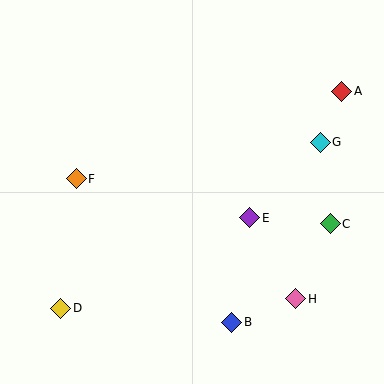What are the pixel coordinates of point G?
Point G is at (320, 142).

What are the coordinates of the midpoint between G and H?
The midpoint between G and H is at (308, 220).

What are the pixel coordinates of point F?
Point F is at (76, 179).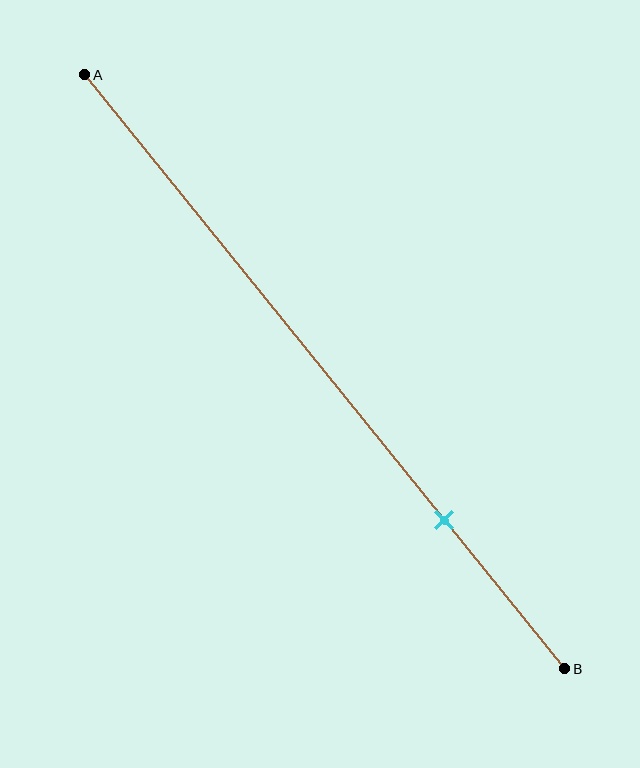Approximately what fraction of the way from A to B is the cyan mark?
The cyan mark is approximately 75% of the way from A to B.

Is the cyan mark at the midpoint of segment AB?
No, the mark is at about 75% from A, not at the 50% midpoint.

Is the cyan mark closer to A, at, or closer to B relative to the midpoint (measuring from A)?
The cyan mark is closer to point B than the midpoint of segment AB.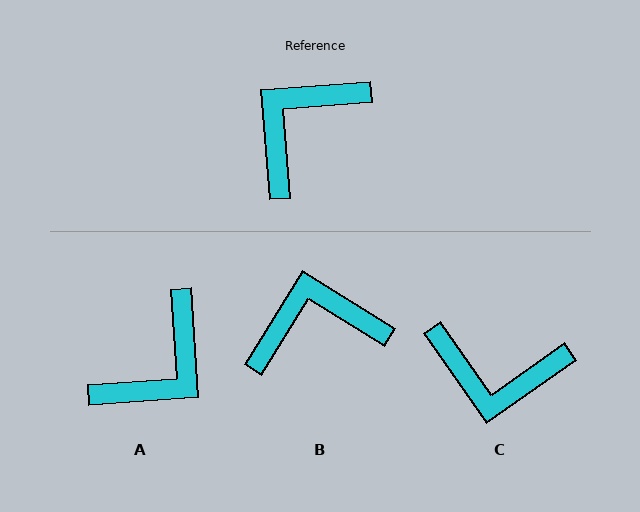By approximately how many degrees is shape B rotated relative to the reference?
Approximately 36 degrees clockwise.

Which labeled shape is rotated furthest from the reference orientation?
A, about 179 degrees away.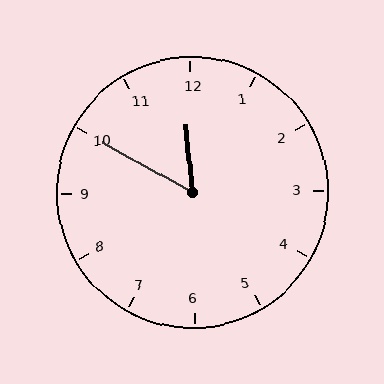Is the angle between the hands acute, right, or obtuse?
It is acute.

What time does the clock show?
11:50.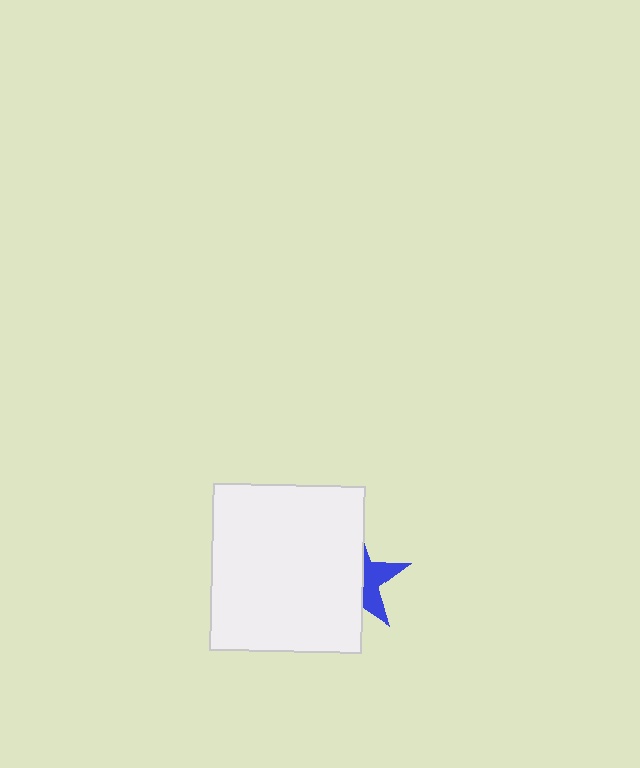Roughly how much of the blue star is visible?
A small part of it is visible (roughly 38%).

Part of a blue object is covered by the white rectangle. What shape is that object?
It is a star.